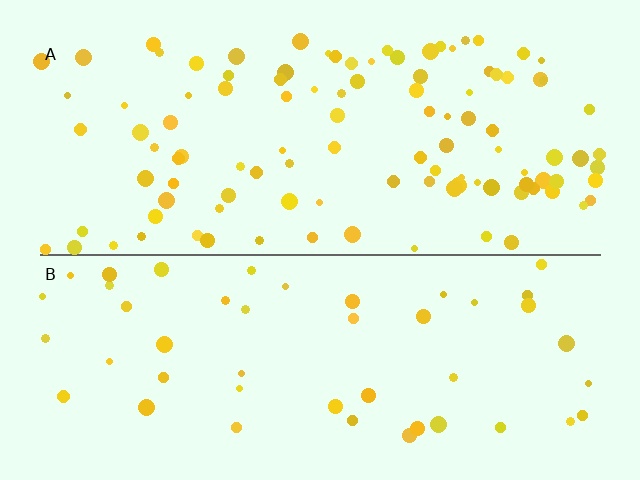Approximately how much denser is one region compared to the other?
Approximately 2.3× — region A over region B.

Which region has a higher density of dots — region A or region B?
A (the top).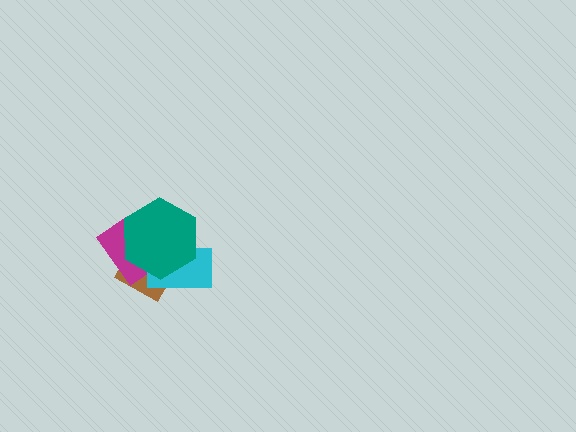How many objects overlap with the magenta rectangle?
3 objects overlap with the magenta rectangle.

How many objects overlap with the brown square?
3 objects overlap with the brown square.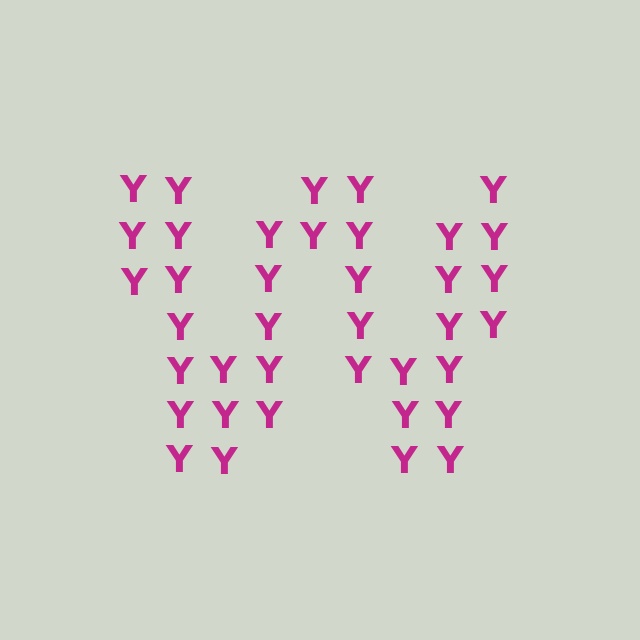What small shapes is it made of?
It is made of small letter Y's.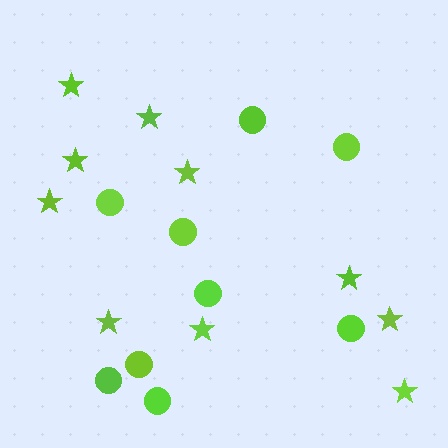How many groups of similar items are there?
There are 2 groups: one group of stars (10) and one group of circles (9).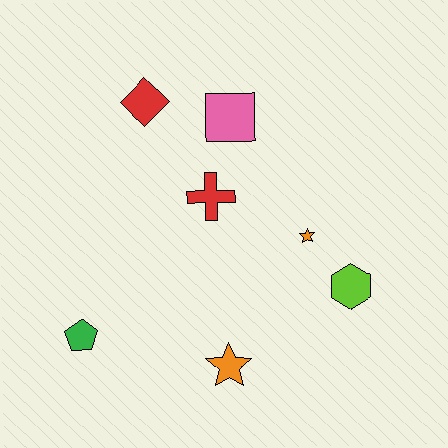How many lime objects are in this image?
There is 1 lime object.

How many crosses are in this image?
There is 1 cross.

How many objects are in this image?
There are 7 objects.